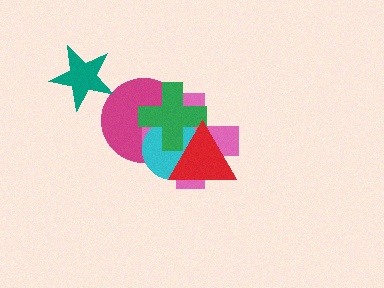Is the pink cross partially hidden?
Yes, it is partially covered by another shape.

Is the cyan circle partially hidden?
Yes, it is partially covered by another shape.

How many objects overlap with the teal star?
0 objects overlap with the teal star.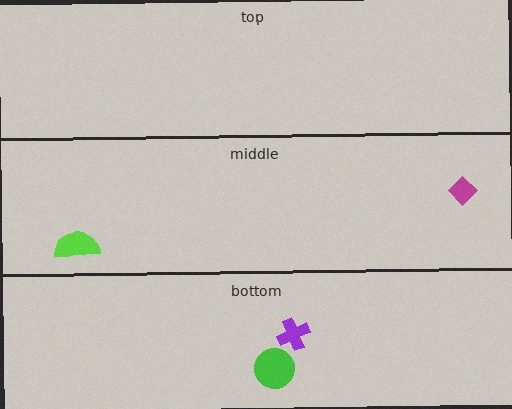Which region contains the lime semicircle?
The middle region.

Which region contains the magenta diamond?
The middle region.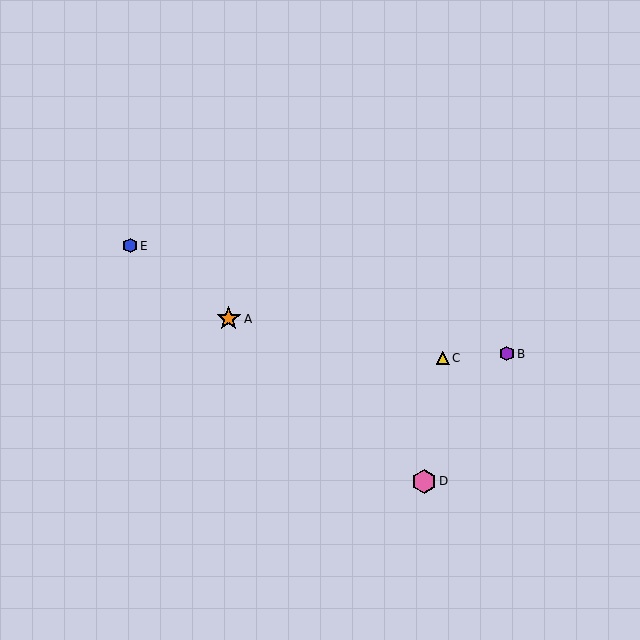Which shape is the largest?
The pink hexagon (labeled D) is the largest.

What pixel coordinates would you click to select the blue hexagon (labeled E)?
Click at (130, 246) to select the blue hexagon E.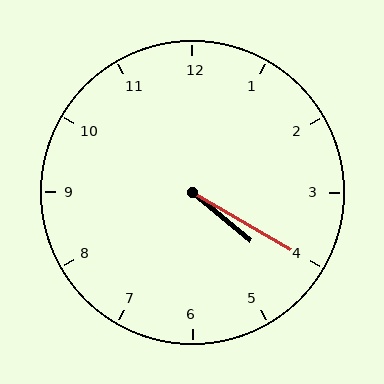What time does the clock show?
4:20.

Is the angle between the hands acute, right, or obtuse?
It is acute.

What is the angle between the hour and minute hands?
Approximately 10 degrees.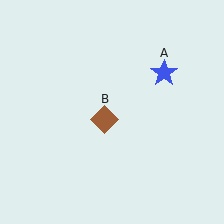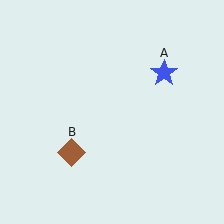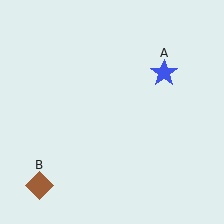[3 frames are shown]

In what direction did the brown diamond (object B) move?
The brown diamond (object B) moved down and to the left.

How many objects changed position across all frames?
1 object changed position: brown diamond (object B).